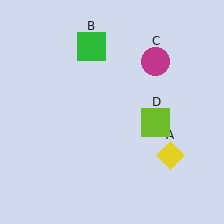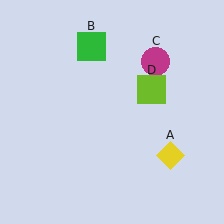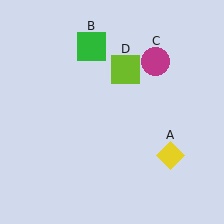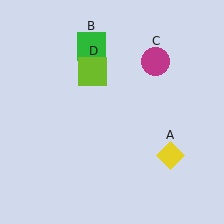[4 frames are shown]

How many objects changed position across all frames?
1 object changed position: lime square (object D).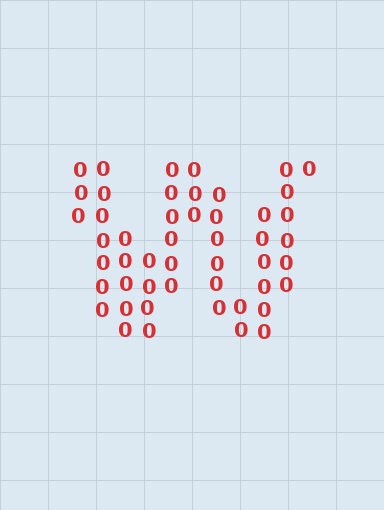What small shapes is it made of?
It is made of small digit 0's.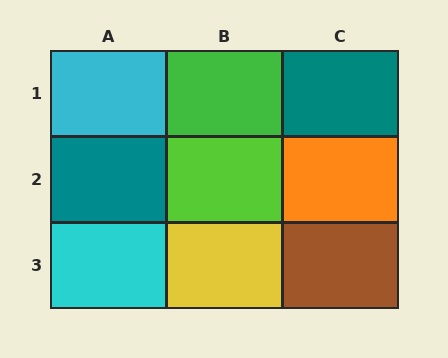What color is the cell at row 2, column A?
Teal.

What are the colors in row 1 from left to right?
Cyan, green, teal.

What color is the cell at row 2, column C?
Orange.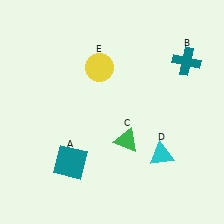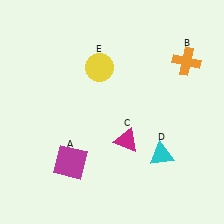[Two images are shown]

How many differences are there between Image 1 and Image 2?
There are 3 differences between the two images.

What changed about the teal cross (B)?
In Image 1, B is teal. In Image 2, it changed to orange.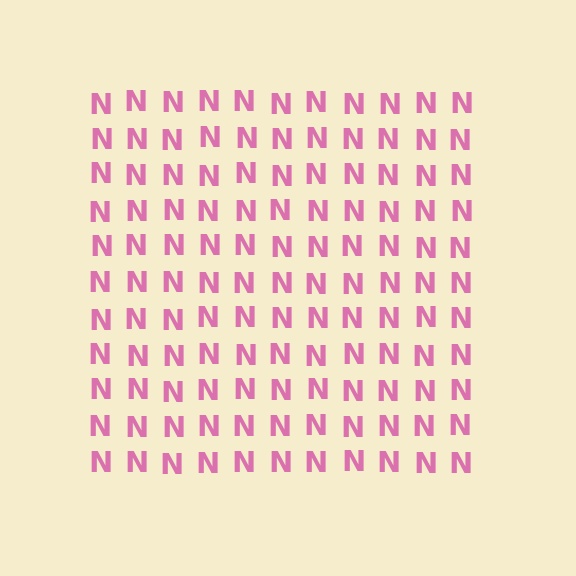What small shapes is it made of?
It is made of small letter N's.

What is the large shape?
The large shape is a square.